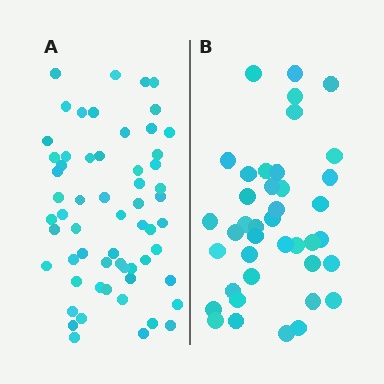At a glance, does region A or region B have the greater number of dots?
Region A (the left region) has more dots.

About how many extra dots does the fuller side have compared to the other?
Region A has approximately 20 more dots than region B.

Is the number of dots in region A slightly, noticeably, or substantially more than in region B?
Region A has substantially more. The ratio is roughly 1.5 to 1.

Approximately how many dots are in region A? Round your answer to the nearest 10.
About 60 dots.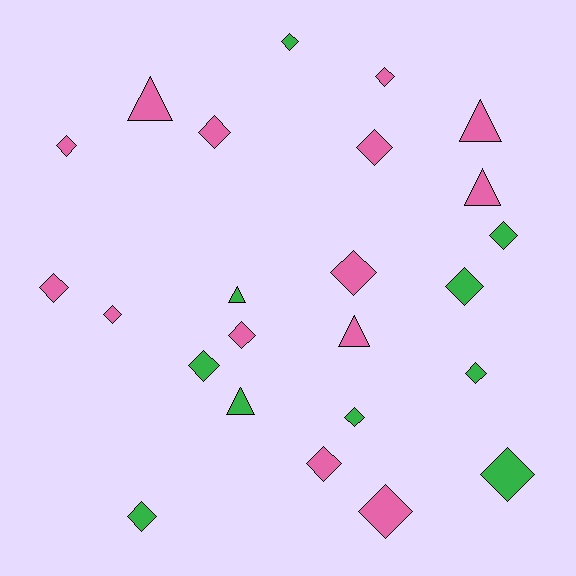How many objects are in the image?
There are 24 objects.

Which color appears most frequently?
Pink, with 14 objects.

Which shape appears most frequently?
Diamond, with 18 objects.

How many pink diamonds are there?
There are 10 pink diamonds.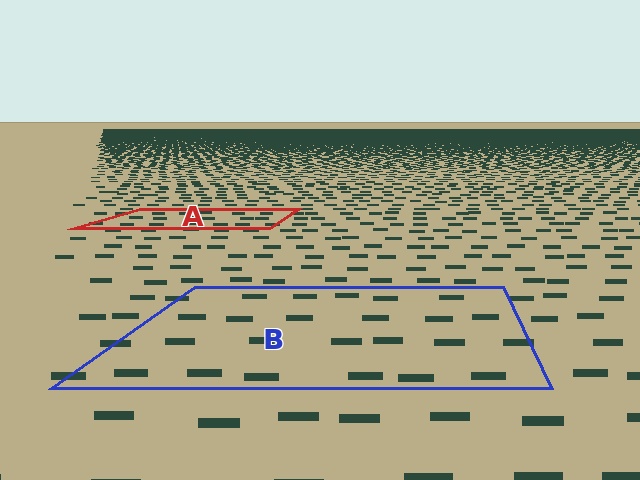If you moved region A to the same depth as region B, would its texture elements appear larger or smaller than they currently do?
They would appear larger. At a closer depth, the same texture elements are projected at a bigger on-screen size.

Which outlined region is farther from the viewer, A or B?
Region A is farther from the viewer — the texture elements inside it appear smaller and more densely packed.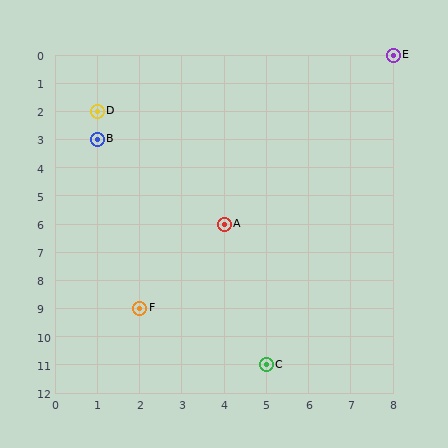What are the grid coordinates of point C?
Point C is at grid coordinates (5, 11).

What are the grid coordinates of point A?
Point A is at grid coordinates (4, 6).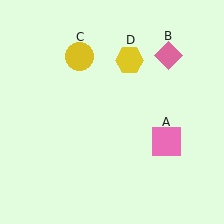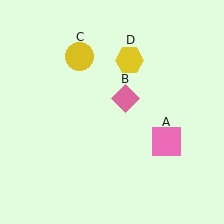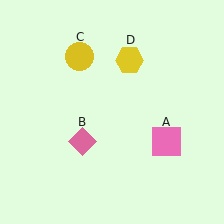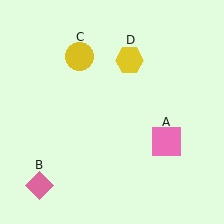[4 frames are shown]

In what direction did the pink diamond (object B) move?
The pink diamond (object B) moved down and to the left.